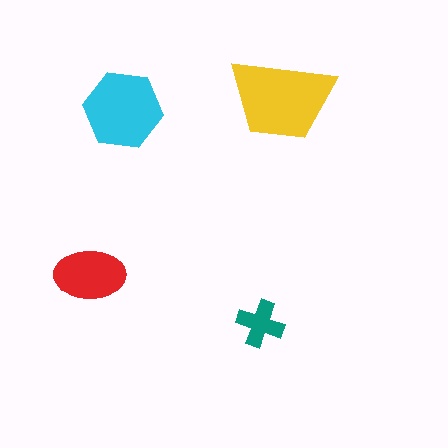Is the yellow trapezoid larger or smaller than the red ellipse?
Larger.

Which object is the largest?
The yellow trapezoid.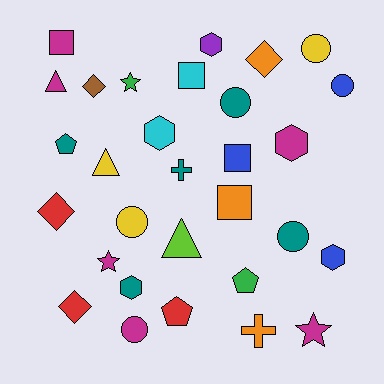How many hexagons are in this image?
There are 5 hexagons.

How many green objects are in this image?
There are 2 green objects.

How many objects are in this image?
There are 30 objects.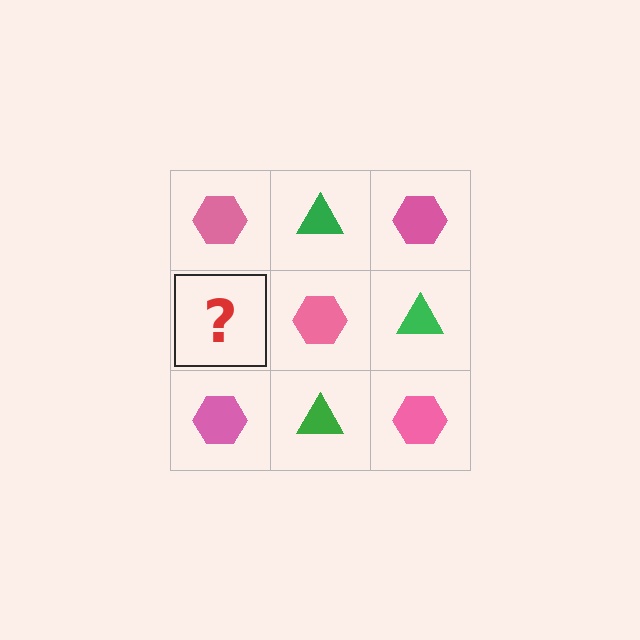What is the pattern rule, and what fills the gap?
The rule is that it alternates pink hexagon and green triangle in a checkerboard pattern. The gap should be filled with a green triangle.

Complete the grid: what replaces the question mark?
The question mark should be replaced with a green triangle.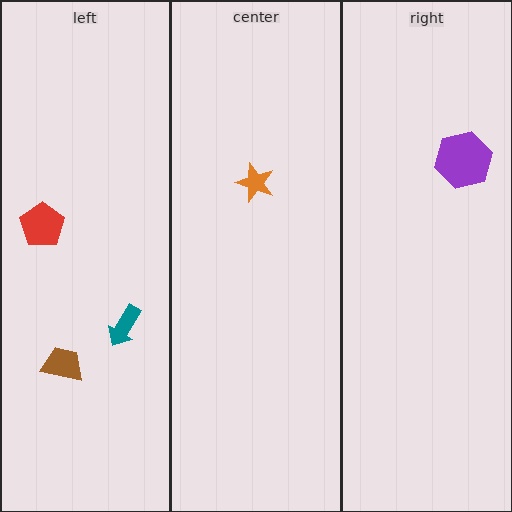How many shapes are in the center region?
1.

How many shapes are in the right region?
1.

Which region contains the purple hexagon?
The right region.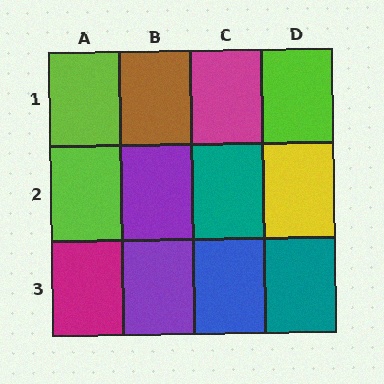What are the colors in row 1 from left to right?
Lime, brown, magenta, lime.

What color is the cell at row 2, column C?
Teal.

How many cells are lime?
3 cells are lime.